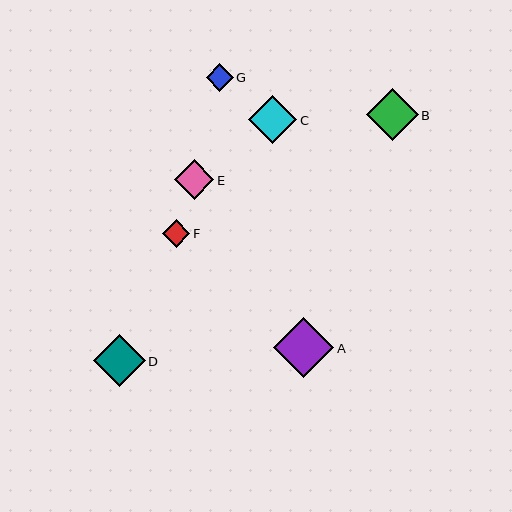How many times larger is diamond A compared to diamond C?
Diamond A is approximately 1.3 times the size of diamond C.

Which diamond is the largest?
Diamond A is the largest with a size of approximately 60 pixels.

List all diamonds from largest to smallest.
From largest to smallest: A, B, D, C, E, G, F.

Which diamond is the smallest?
Diamond F is the smallest with a size of approximately 27 pixels.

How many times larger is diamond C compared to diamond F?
Diamond C is approximately 1.8 times the size of diamond F.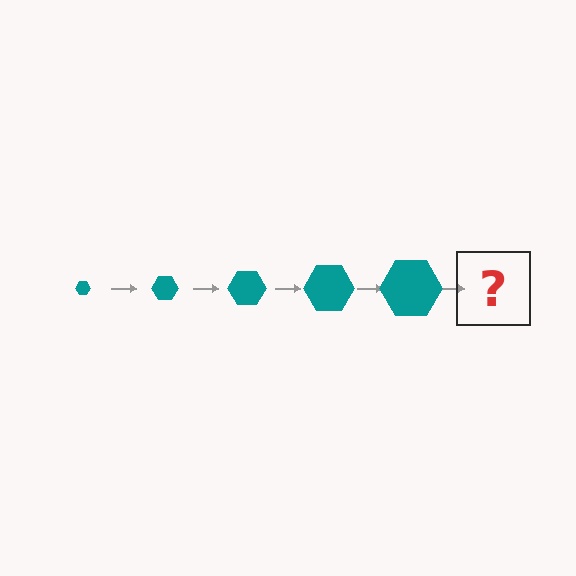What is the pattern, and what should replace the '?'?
The pattern is that the hexagon gets progressively larger each step. The '?' should be a teal hexagon, larger than the previous one.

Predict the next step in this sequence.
The next step is a teal hexagon, larger than the previous one.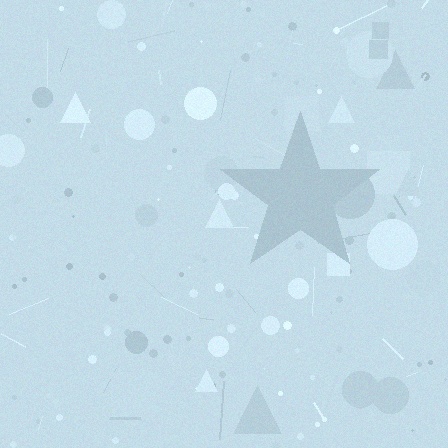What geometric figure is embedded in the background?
A star is embedded in the background.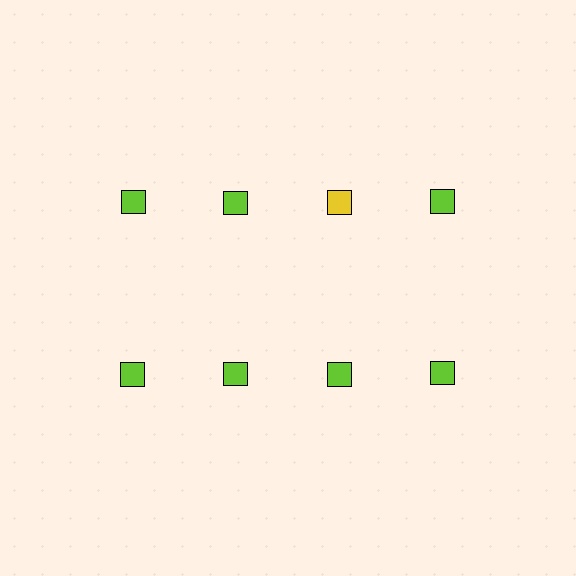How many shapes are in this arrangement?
There are 8 shapes arranged in a grid pattern.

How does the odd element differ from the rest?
It has a different color: yellow instead of lime.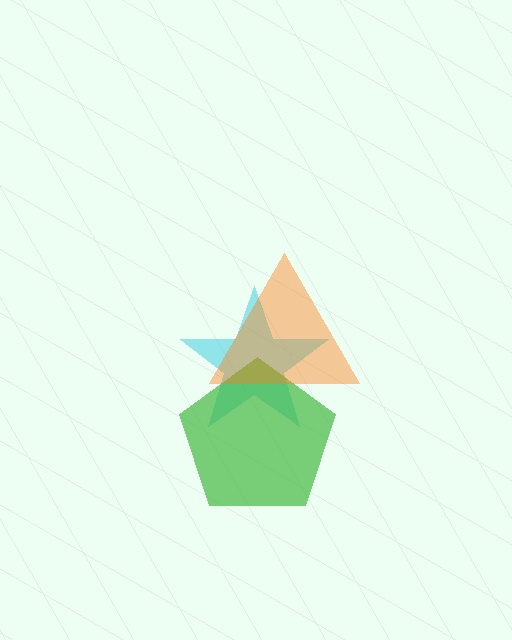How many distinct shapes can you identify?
There are 3 distinct shapes: a cyan star, a green pentagon, an orange triangle.